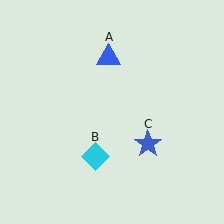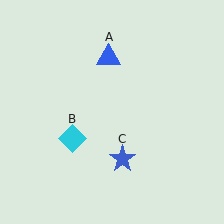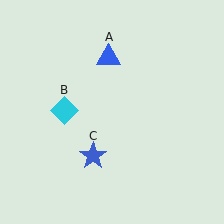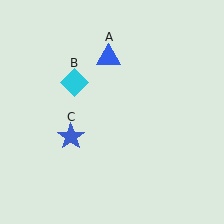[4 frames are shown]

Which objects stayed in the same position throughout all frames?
Blue triangle (object A) remained stationary.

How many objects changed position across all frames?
2 objects changed position: cyan diamond (object B), blue star (object C).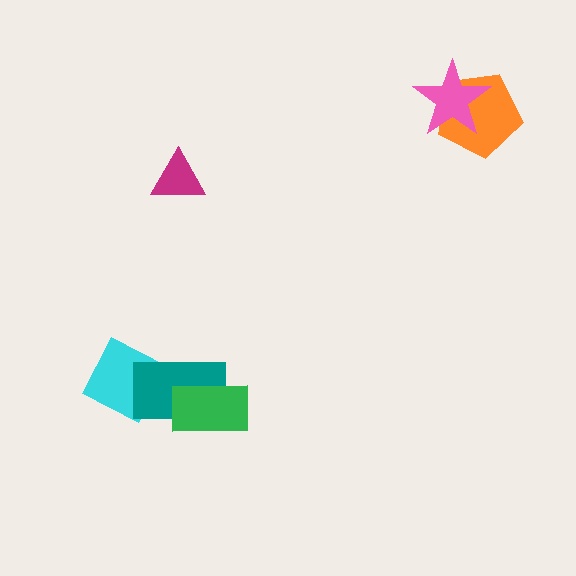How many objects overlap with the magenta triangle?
0 objects overlap with the magenta triangle.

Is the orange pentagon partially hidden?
Yes, it is partially covered by another shape.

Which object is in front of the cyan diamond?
The teal rectangle is in front of the cyan diamond.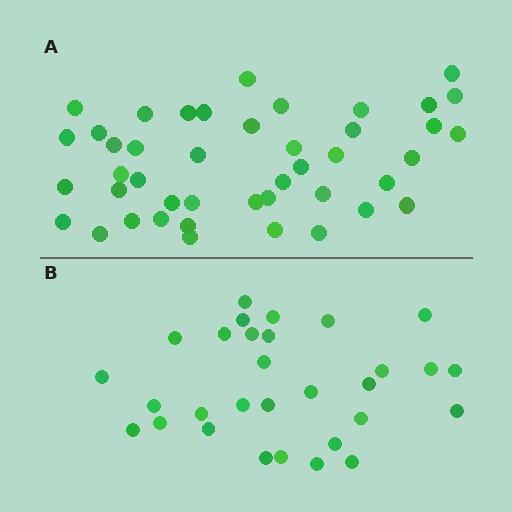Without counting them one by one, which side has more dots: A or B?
Region A (the top region) has more dots.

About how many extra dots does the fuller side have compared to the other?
Region A has approximately 15 more dots than region B.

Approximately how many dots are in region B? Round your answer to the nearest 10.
About 30 dots.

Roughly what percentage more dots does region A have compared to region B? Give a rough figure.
About 45% more.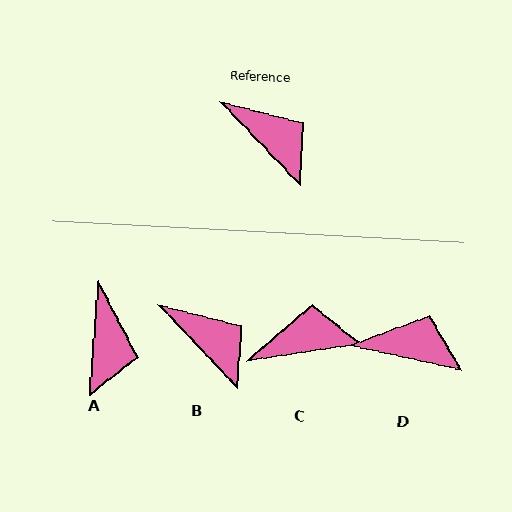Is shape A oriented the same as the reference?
No, it is off by about 48 degrees.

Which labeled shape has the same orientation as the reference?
B.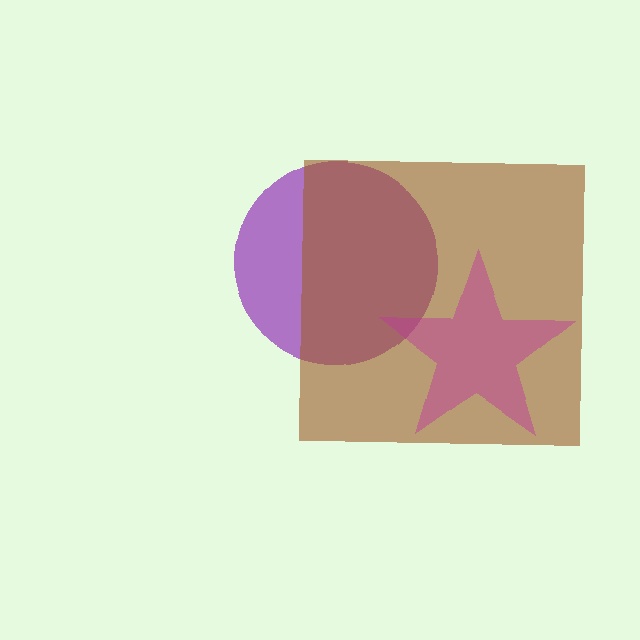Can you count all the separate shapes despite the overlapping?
Yes, there are 3 separate shapes.